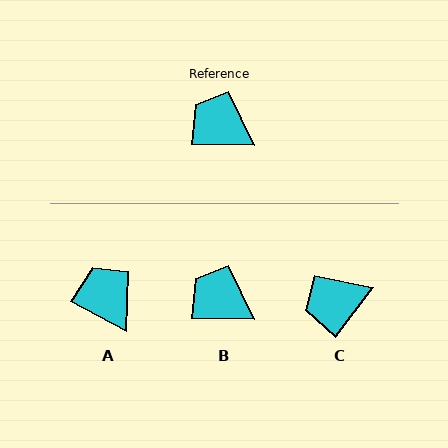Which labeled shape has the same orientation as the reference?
B.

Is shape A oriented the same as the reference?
No, it is off by about 28 degrees.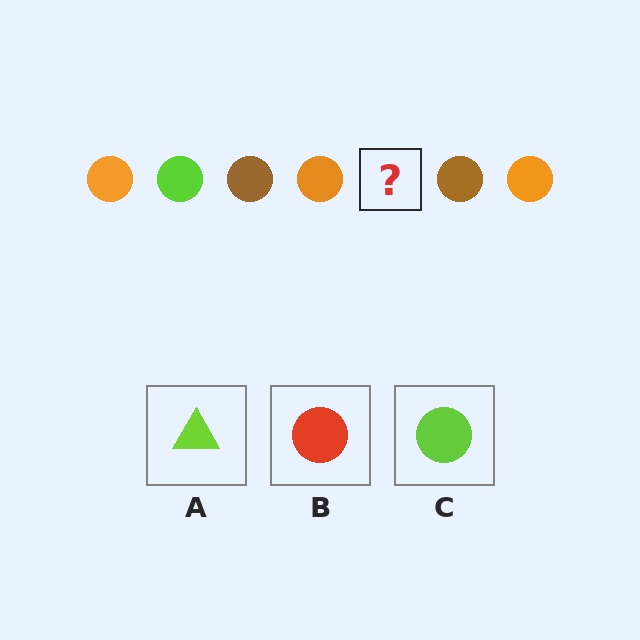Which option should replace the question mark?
Option C.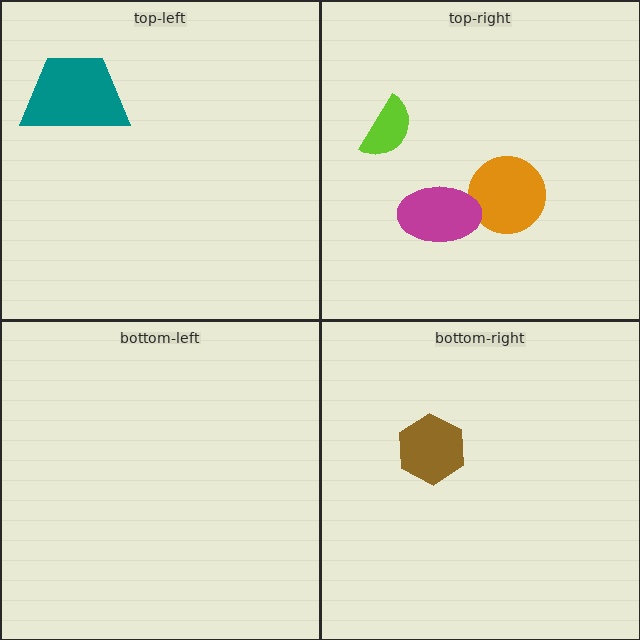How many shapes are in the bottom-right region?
1.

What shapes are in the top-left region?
The teal trapezoid.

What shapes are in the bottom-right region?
The brown hexagon.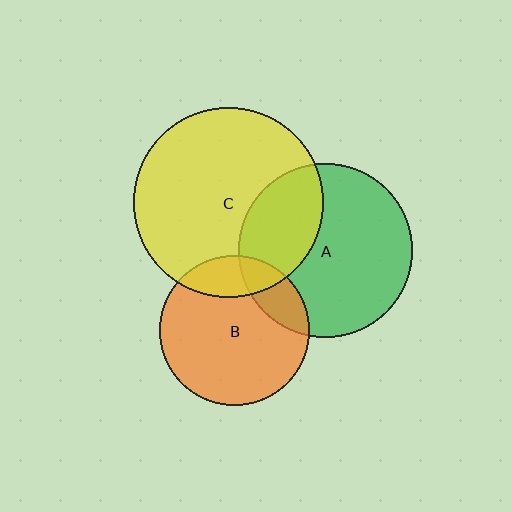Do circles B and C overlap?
Yes.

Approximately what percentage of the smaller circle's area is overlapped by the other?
Approximately 20%.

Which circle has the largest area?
Circle C (yellow).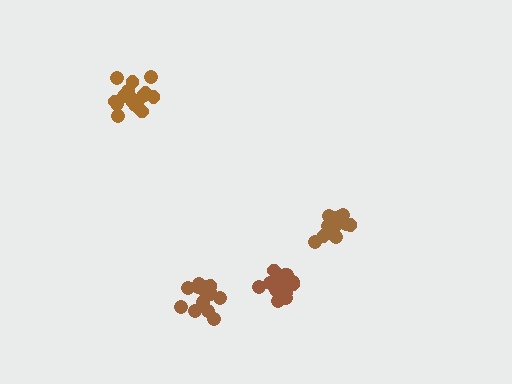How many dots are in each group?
Group 1: 15 dots, Group 2: 16 dots, Group 3: 16 dots, Group 4: 17 dots (64 total).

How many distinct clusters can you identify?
There are 4 distinct clusters.